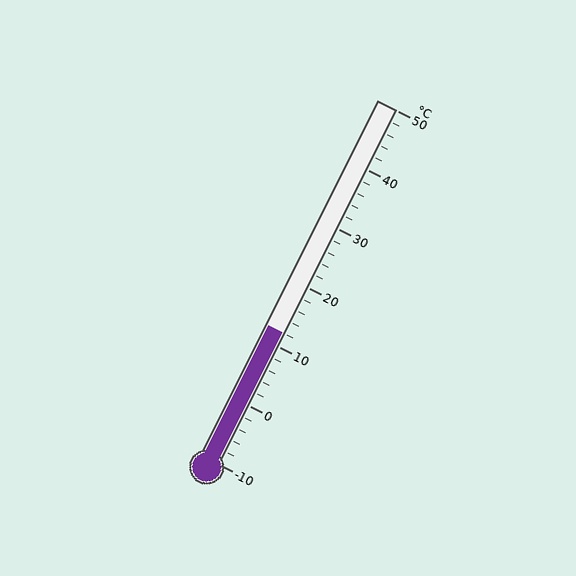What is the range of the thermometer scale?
The thermometer scale ranges from -10°C to 50°C.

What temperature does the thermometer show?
The thermometer shows approximately 12°C.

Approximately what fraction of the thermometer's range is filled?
The thermometer is filled to approximately 35% of its range.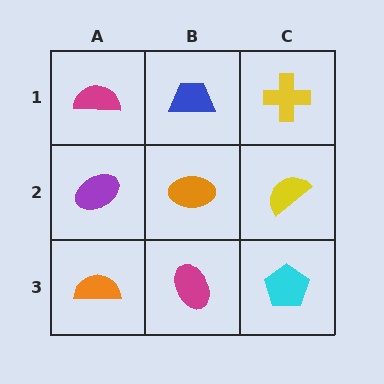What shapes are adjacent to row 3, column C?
A yellow semicircle (row 2, column C), a magenta ellipse (row 3, column B).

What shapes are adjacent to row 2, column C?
A yellow cross (row 1, column C), a cyan pentagon (row 3, column C), an orange ellipse (row 2, column B).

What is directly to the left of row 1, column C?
A blue trapezoid.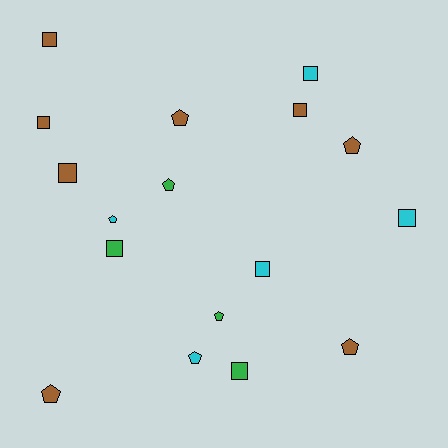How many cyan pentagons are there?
There are 2 cyan pentagons.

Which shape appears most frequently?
Square, with 9 objects.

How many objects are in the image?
There are 17 objects.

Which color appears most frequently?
Brown, with 8 objects.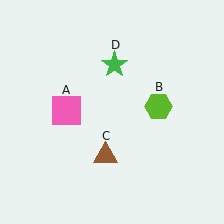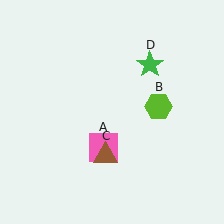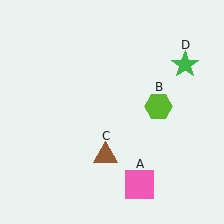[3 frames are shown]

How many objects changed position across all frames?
2 objects changed position: pink square (object A), green star (object D).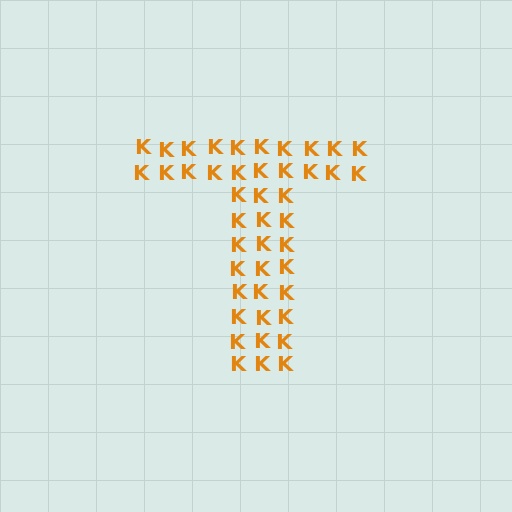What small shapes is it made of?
It is made of small letter K's.